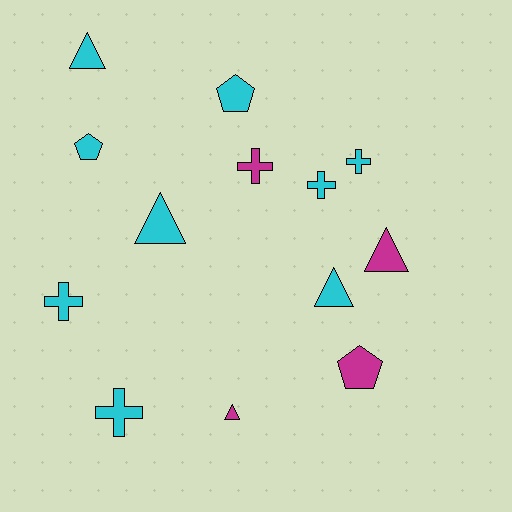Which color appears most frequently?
Cyan, with 9 objects.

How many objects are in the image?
There are 13 objects.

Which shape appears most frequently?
Cross, with 5 objects.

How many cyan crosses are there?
There are 4 cyan crosses.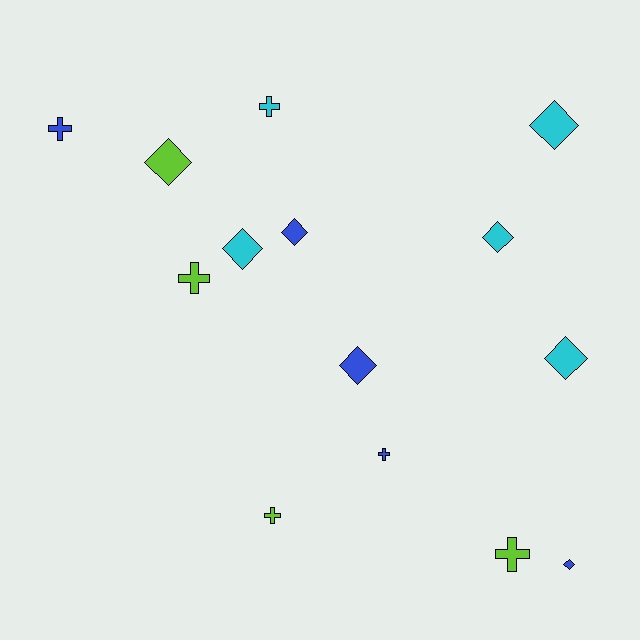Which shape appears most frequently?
Diamond, with 8 objects.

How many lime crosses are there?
There are 3 lime crosses.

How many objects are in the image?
There are 14 objects.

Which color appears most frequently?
Cyan, with 5 objects.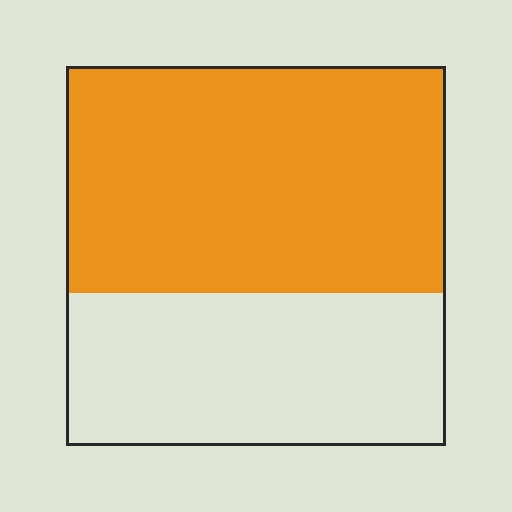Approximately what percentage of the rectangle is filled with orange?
Approximately 60%.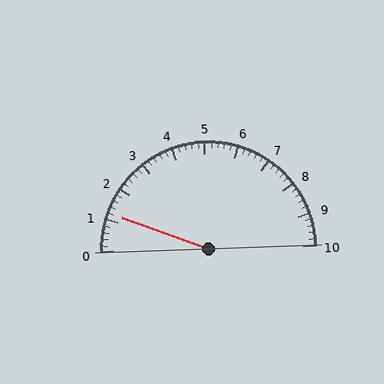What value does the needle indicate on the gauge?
The needle indicates approximately 1.2.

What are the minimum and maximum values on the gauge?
The gauge ranges from 0 to 10.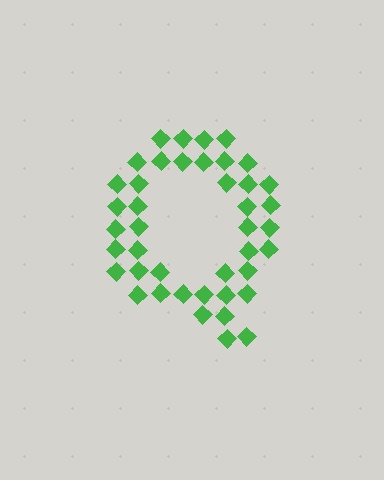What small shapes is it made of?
It is made of small diamonds.